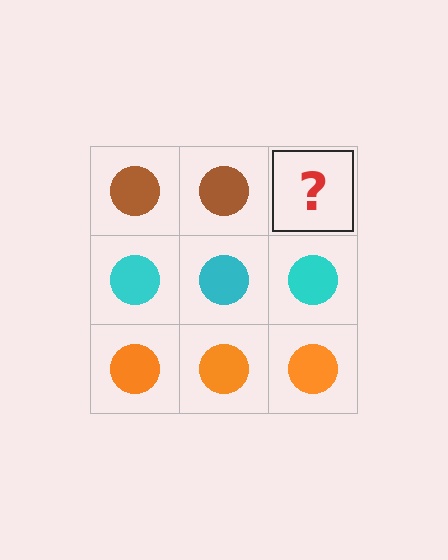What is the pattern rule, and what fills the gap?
The rule is that each row has a consistent color. The gap should be filled with a brown circle.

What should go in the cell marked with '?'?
The missing cell should contain a brown circle.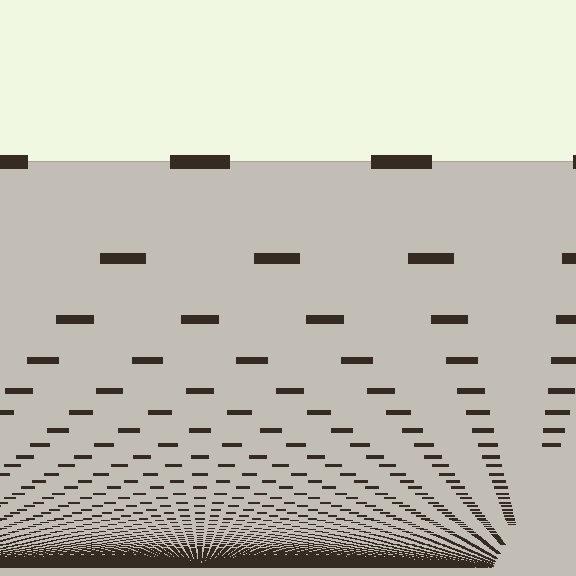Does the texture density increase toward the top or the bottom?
Density increases toward the bottom.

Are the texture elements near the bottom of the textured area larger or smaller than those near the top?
Smaller. The gradient is inverted — elements near the bottom are smaller and denser.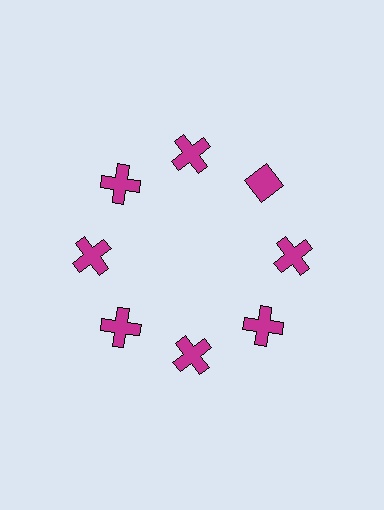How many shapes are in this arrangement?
There are 8 shapes arranged in a ring pattern.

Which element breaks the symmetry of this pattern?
The magenta diamond at roughly the 2 o'clock position breaks the symmetry. All other shapes are magenta crosses.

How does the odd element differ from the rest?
It has a different shape: diamond instead of cross.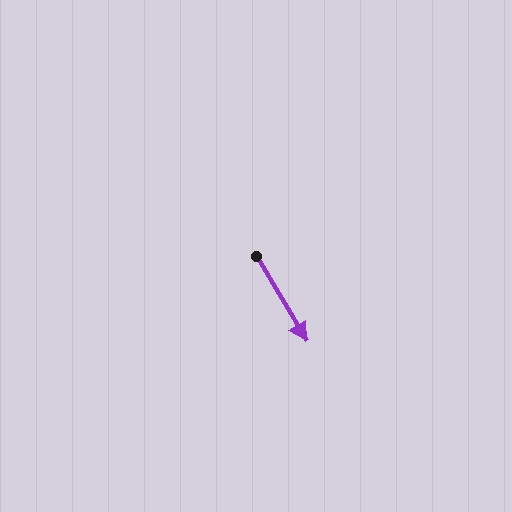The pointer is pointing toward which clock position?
Roughly 5 o'clock.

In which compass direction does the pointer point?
Southeast.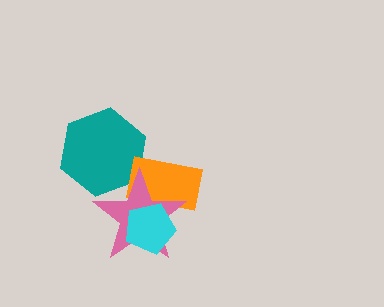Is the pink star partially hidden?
Yes, it is partially covered by another shape.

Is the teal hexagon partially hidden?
Yes, it is partially covered by another shape.